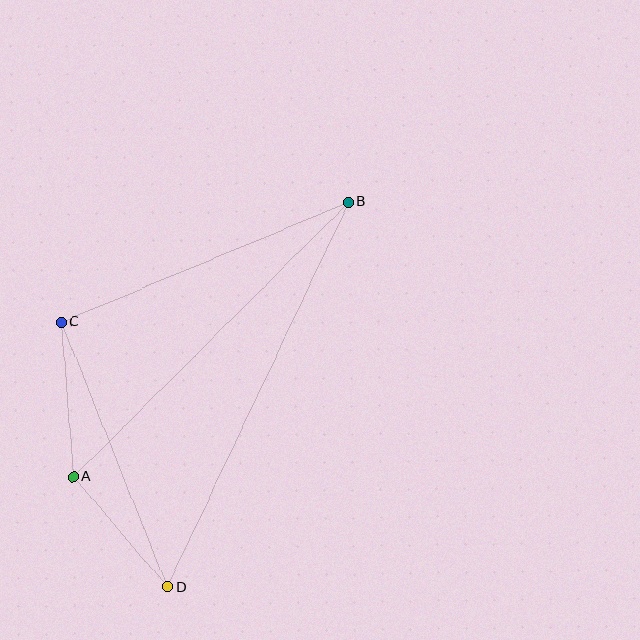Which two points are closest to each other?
Points A and D are closest to each other.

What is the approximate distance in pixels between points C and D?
The distance between C and D is approximately 286 pixels.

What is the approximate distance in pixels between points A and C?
The distance between A and C is approximately 156 pixels.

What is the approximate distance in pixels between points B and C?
The distance between B and C is approximately 312 pixels.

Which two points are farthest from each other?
Points B and D are farthest from each other.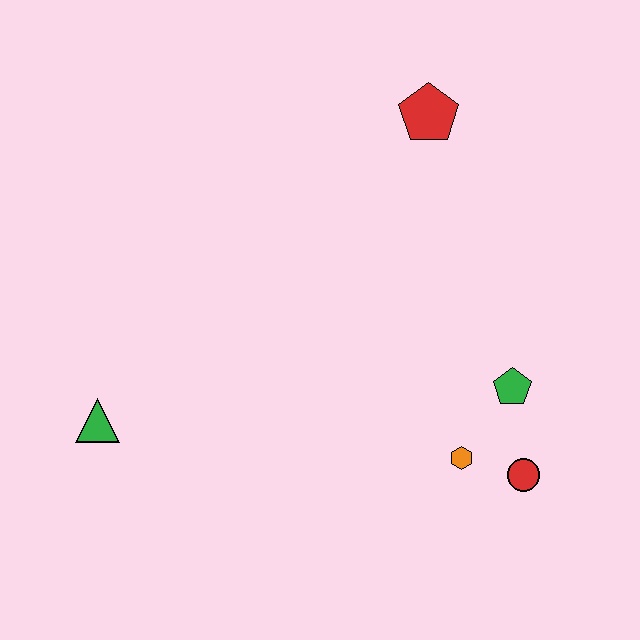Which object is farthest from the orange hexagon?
The green triangle is farthest from the orange hexagon.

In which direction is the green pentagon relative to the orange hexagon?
The green pentagon is above the orange hexagon.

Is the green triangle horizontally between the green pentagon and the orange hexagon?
No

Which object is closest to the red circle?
The orange hexagon is closest to the red circle.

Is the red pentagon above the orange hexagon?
Yes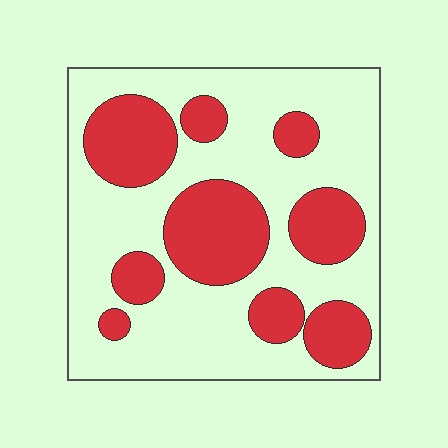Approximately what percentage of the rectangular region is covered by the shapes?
Approximately 35%.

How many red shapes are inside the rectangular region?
9.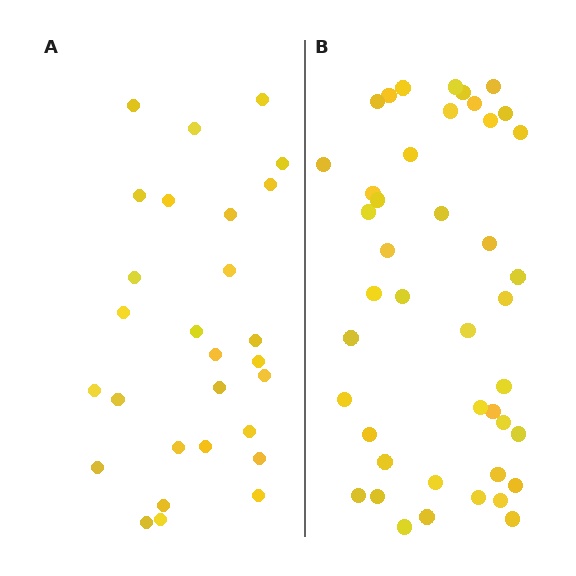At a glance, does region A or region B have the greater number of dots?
Region B (the right region) has more dots.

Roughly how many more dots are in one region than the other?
Region B has approximately 15 more dots than region A.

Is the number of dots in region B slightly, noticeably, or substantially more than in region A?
Region B has substantially more. The ratio is roughly 1.5 to 1.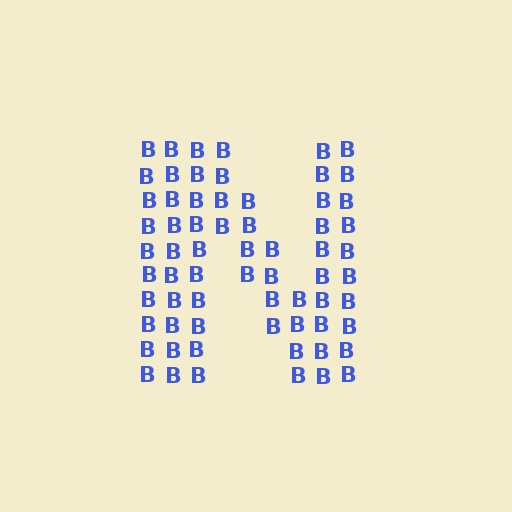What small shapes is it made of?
It is made of small letter B's.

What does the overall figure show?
The overall figure shows the letter N.